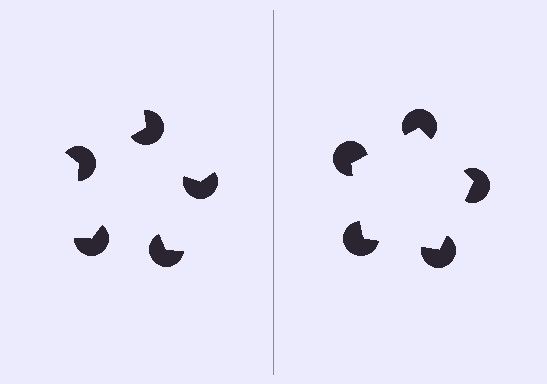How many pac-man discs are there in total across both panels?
10 — 5 on each side.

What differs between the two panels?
The pac-man discs are positioned identically on both sides; only the wedge orientations differ. On the right they align to a pentagon; on the left they are misaligned.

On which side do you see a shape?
An illusory pentagon appears on the right side. On the left side the wedge cuts are rotated, so no coherent shape forms.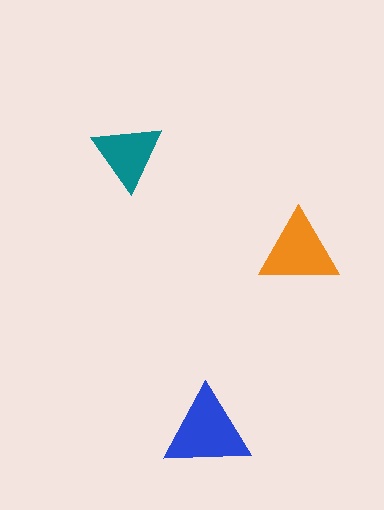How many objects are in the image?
There are 3 objects in the image.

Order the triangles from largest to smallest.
the blue one, the orange one, the teal one.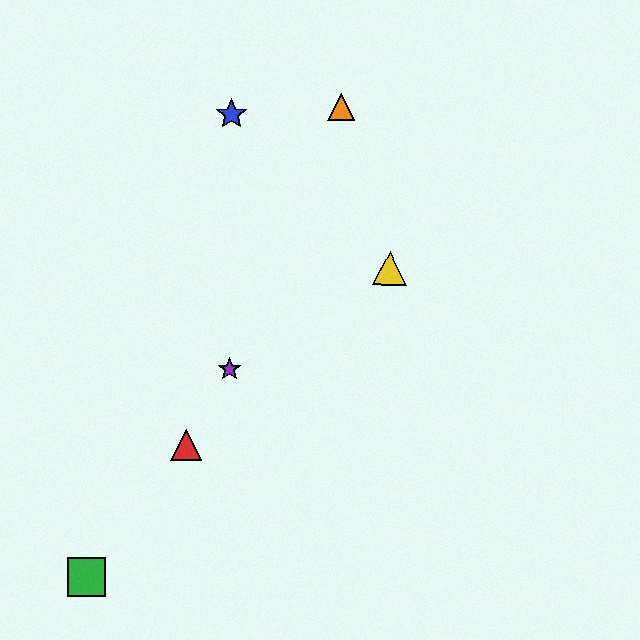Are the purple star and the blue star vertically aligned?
Yes, both are at x≈229.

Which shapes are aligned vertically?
The blue star, the purple star are aligned vertically.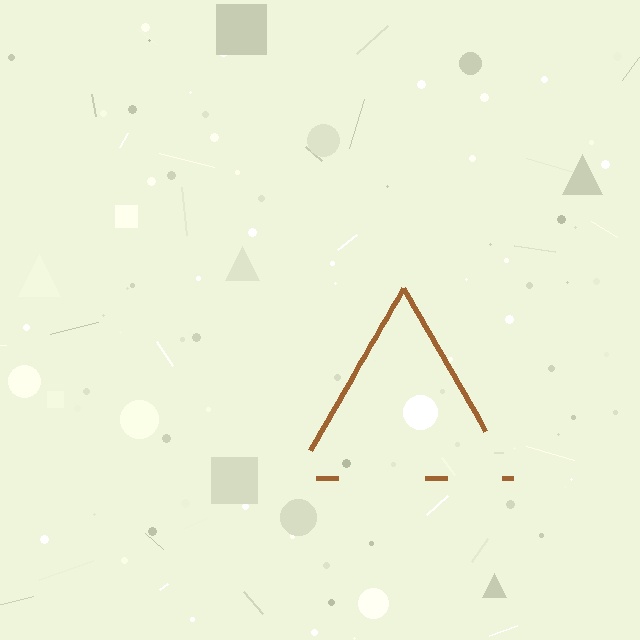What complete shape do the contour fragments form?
The contour fragments form a triangle.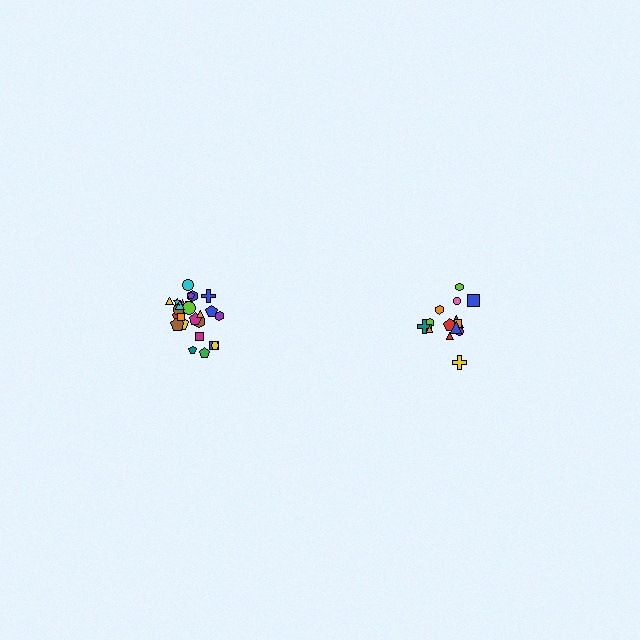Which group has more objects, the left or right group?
The left group.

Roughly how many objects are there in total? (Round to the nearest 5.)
Roughly 40 objects in total.